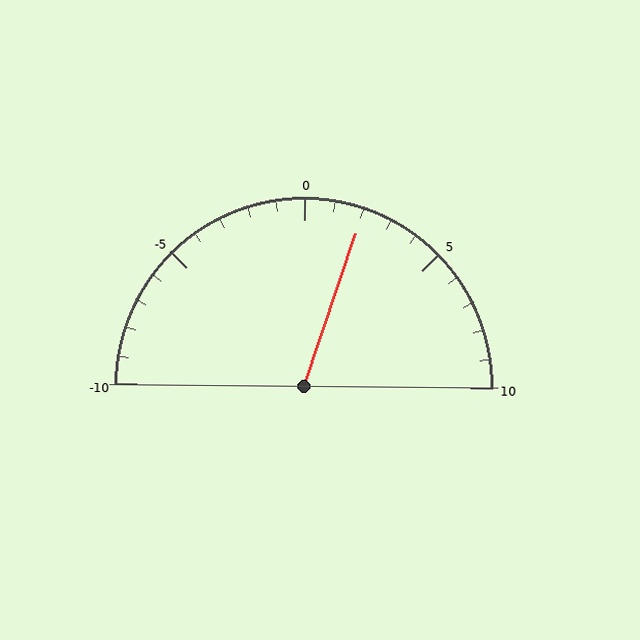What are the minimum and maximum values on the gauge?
The gauge ranges from -10 to 10.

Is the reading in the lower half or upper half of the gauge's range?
The reading is in the upper half of the range (-10 to 10).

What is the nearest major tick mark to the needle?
The nearest major tick mark is 0.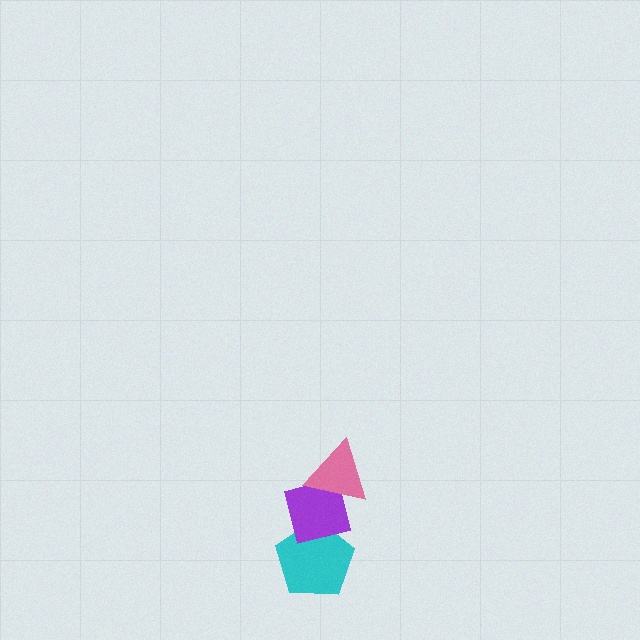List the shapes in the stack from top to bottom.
From top to bottom: the pink triangle, the purple square, the cyan pentagon.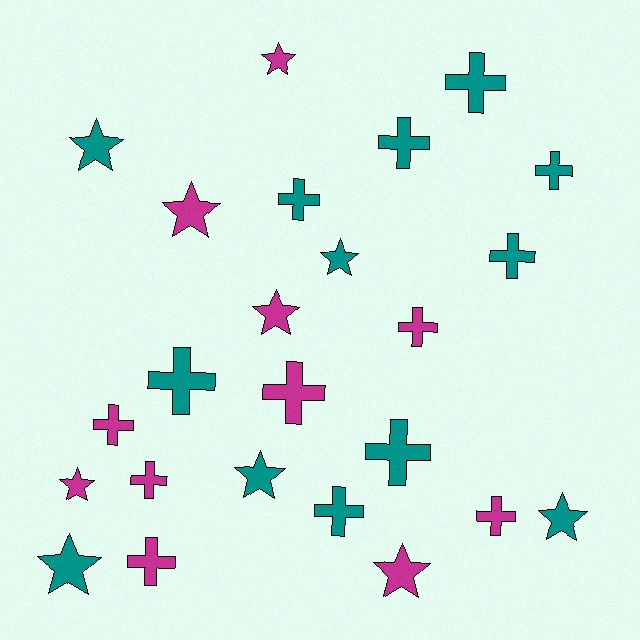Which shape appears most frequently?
Cross, with 14 objects.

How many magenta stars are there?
There are 5 magenta stars.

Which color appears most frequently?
Teal, with 13 objects.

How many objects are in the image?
There are 24 objects.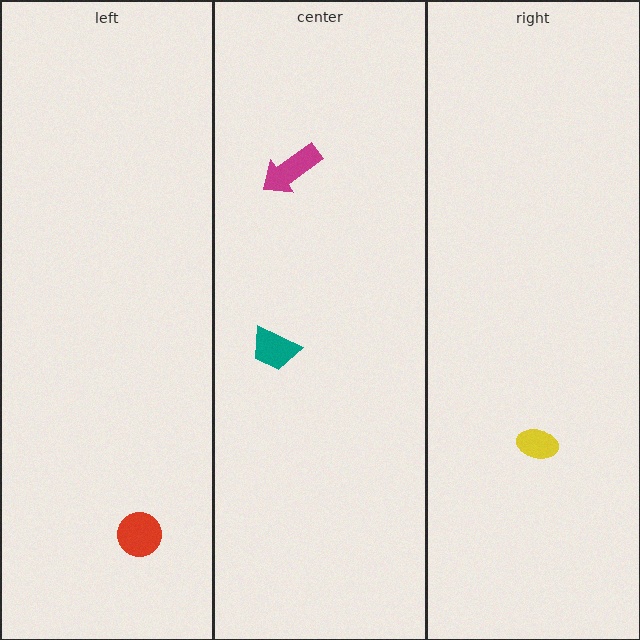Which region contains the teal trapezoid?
The center region.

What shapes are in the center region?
The teal trapezoid, the magenta arrow.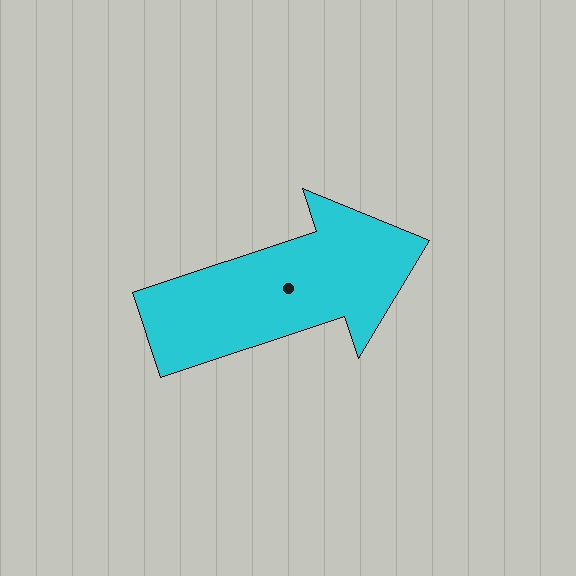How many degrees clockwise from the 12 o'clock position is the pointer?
Approximately 71 degrees.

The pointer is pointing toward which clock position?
Roughly 2 o'clock.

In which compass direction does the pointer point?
East.